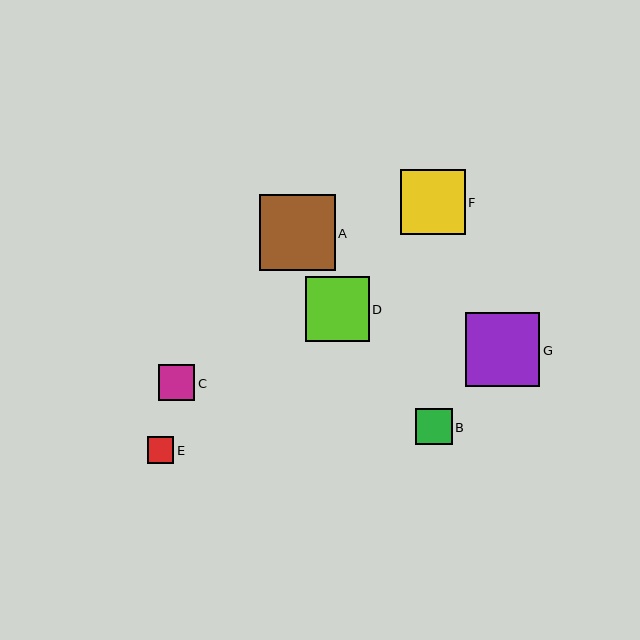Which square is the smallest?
Square E is the smallest with a size of approximately 26 pixels.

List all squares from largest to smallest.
From largest to smallest: A, G, D, F, B, C, E.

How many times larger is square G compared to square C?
Square G is approximately 2.1 times the size of square C.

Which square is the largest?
Square A is the largest with a size of approximately 76 pixels.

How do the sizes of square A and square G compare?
Square A and square G are approximately the same size.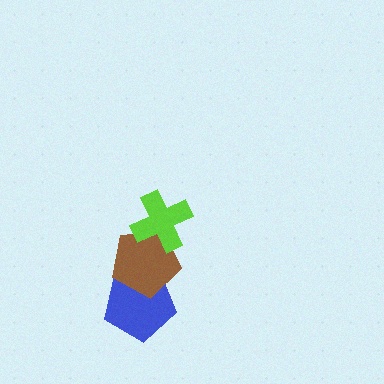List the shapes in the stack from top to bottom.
From top to bottom: the lime cross, the brown pentagon, the blue pentagon.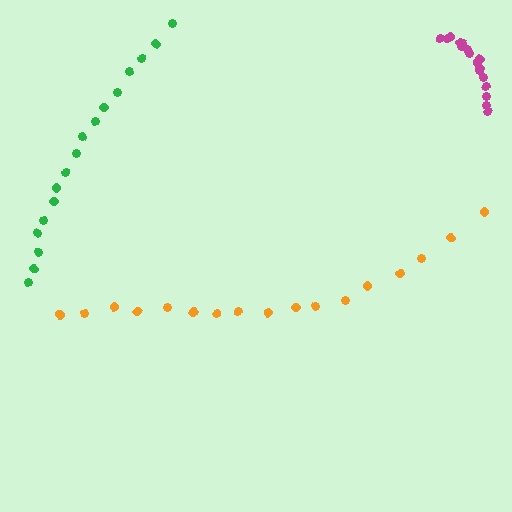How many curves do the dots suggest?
There are 3 distinct paths.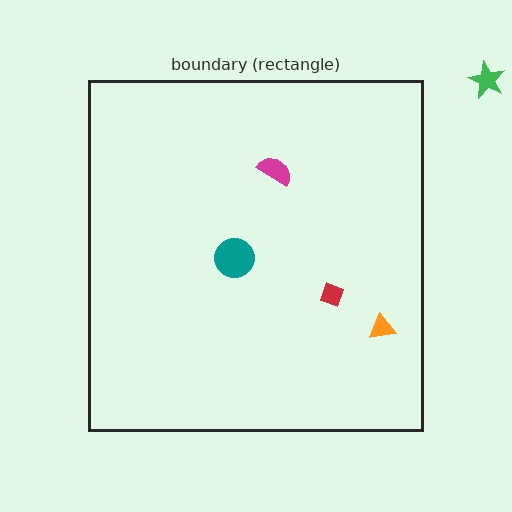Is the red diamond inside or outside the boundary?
Inside.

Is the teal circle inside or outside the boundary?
Inside.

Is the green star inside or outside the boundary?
Outside.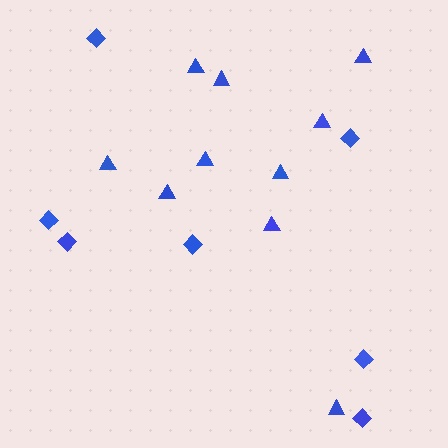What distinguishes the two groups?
There are 2 groups: one group of diamonds (7) and one group of triangles (10).